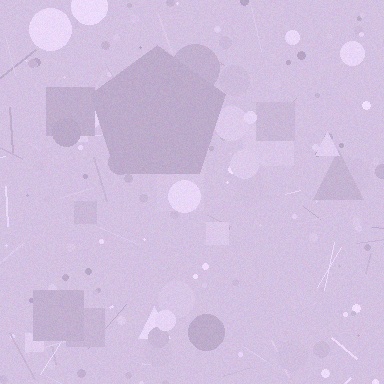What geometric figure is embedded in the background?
A pentagon is embedded in the background.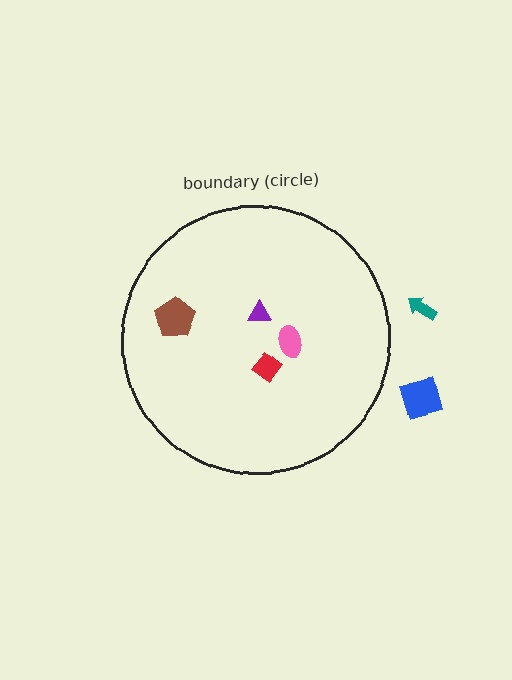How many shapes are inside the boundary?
4 inside, 2 outside.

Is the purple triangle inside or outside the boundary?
Inside.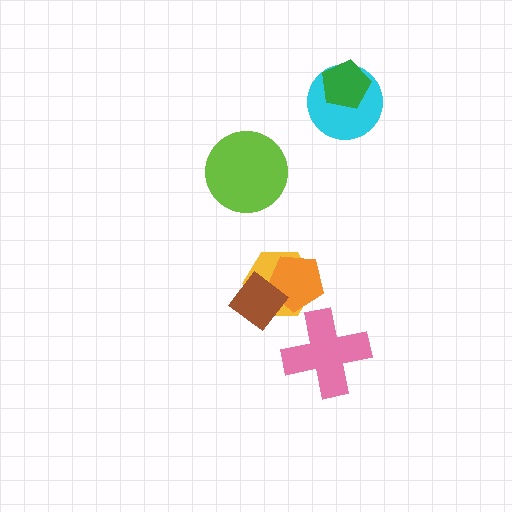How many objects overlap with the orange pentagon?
2 objects overlap with the orange pentagon.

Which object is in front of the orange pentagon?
The brown diamond is in front of the orange pentagon.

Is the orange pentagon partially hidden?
Yes, it is partially covered by another shape.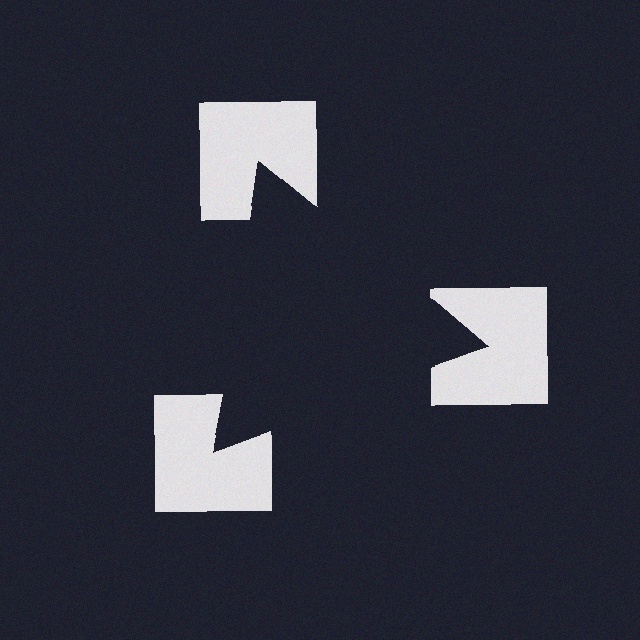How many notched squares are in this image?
There are 3 — one at each vertex of the illusory triangle.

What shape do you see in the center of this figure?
An illusory triangle — its edges are inferred from the aligned wedge cuts in the notched squares, not physically drawn.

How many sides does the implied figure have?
3 sides.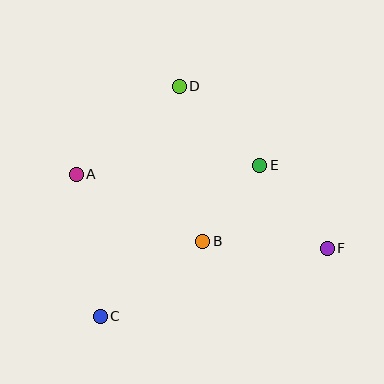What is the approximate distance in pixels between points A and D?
The distance between A and D is approximately 136 pixels.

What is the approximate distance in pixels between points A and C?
The distance between A and C is approximately 144 pixels.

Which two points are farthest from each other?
Points A and F are farthest from each other.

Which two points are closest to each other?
Points B and E are closest to each other.